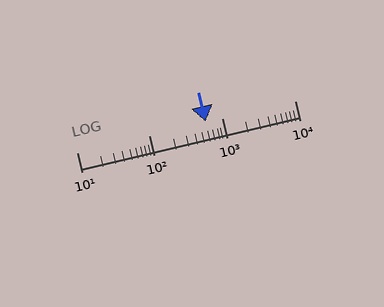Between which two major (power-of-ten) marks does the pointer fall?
The pointer is between 100 and 1000.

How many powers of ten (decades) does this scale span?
The scale spans 3 decades, from 10 to 10000.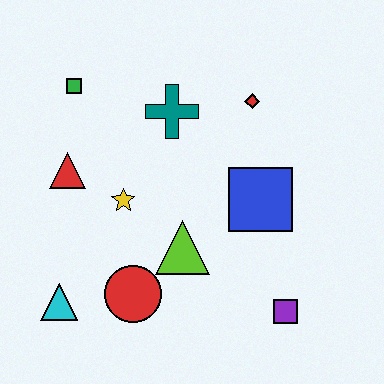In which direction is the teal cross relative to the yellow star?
The teal cross is above the yellow star.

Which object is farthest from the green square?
The purple square is farthest from the green square.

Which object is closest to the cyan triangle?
The red circle is closest to the cyan triangle.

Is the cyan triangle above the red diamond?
No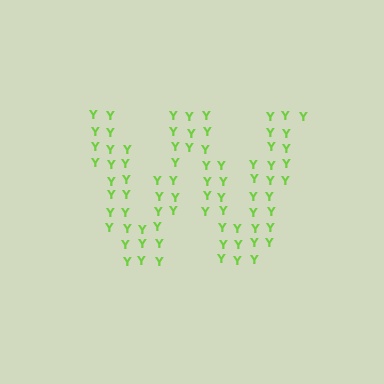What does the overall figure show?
The overall figure shows the letter W.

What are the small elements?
The small elements are letter Y's.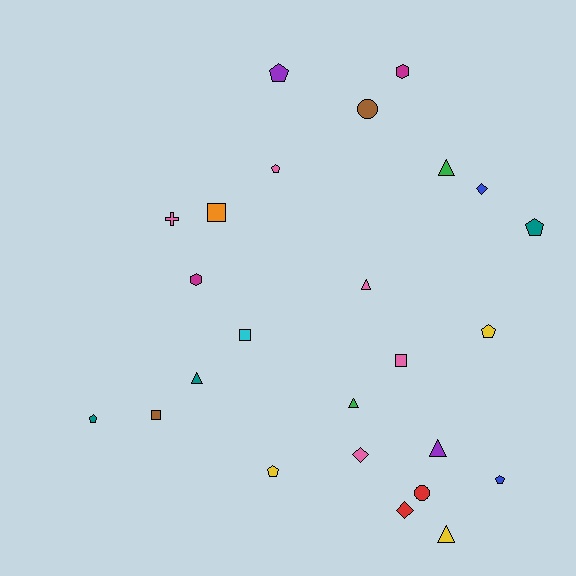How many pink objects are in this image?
There are 5 pink objects.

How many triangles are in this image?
There are 6 triangles.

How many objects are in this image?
There are 25 objects.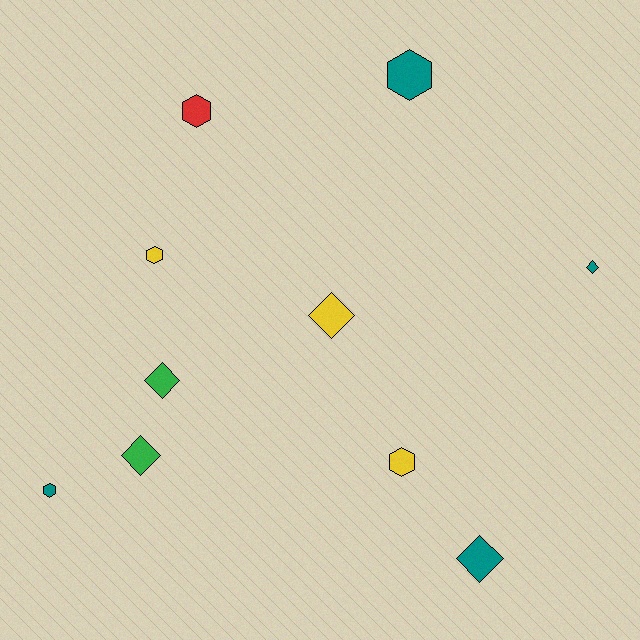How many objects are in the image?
There are 10 objects.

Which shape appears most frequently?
Diamond, with 5 objects.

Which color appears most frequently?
Teal, with 4 objects.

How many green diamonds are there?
There are 2 green diamonds.